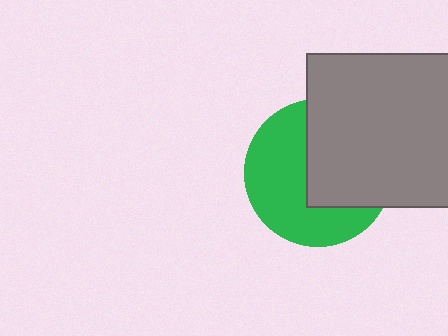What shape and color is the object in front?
The object in front is a gray rectangle.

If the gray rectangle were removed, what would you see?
You would see the complete green circle.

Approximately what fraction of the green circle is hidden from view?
Roughly 47% of the green circle is hidden behind the gray rectangle.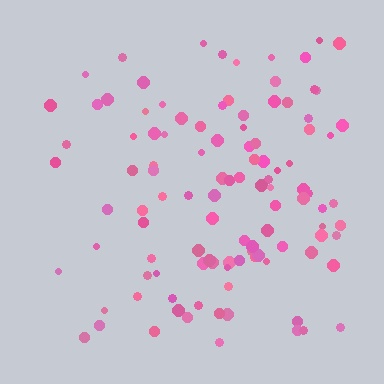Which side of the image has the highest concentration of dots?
The right.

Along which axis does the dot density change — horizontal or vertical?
Horizontal.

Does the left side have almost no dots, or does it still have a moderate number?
Still a moderate number, just noticeably fewer than the right.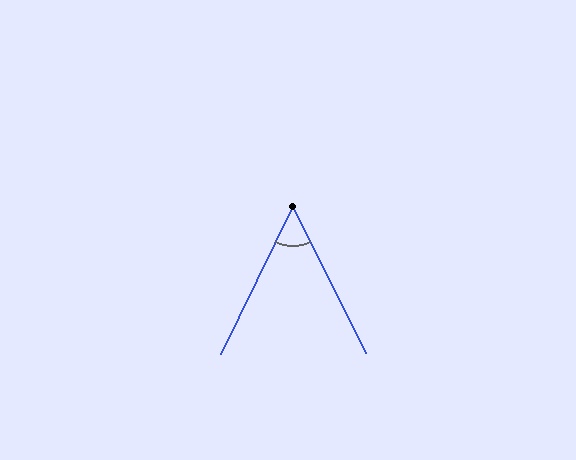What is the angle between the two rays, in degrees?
Approximately 52 degrees.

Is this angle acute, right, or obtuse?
It is acute.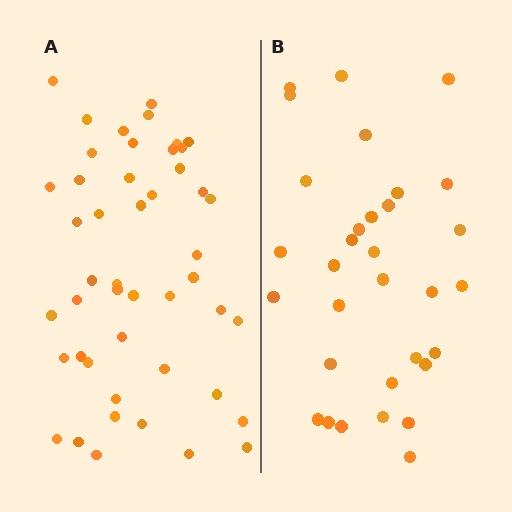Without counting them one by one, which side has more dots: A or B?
Region A (the left region) has more dots.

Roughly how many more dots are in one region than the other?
Region A has approximately 15 more dots than region B.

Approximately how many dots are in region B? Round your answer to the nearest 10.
About 30 dots. (The exact count is 32, which rounds to 30.)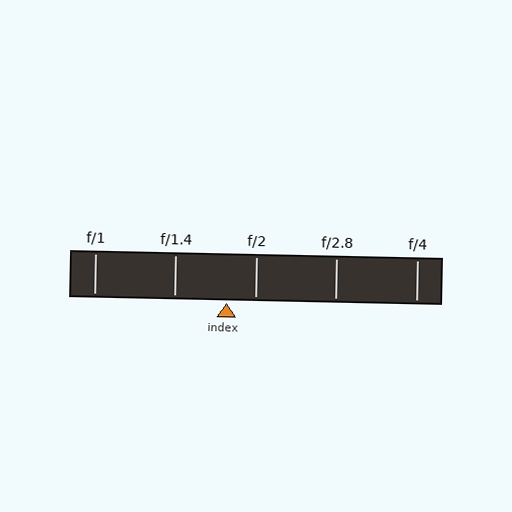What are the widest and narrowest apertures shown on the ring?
The widest aperture shown is f/1 and the narrowest is f/4.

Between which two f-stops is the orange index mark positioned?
The index mark is between f/1.4 and f/2.